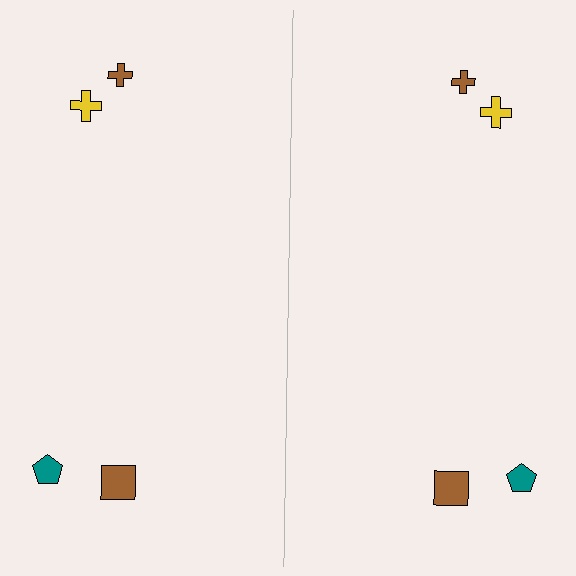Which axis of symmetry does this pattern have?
The pattern has a vertical axis of symmetry running through the center of the image.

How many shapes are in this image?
There are 8 shapes in this image.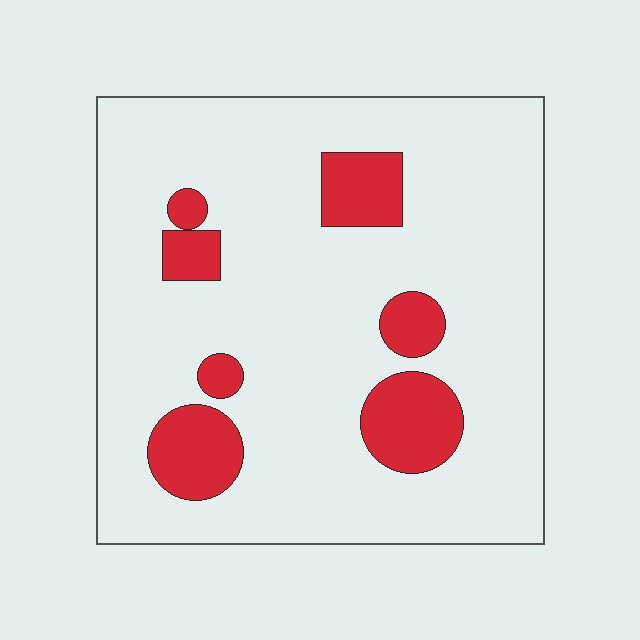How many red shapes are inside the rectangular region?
7.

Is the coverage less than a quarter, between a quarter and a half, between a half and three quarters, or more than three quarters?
Less than a quarter.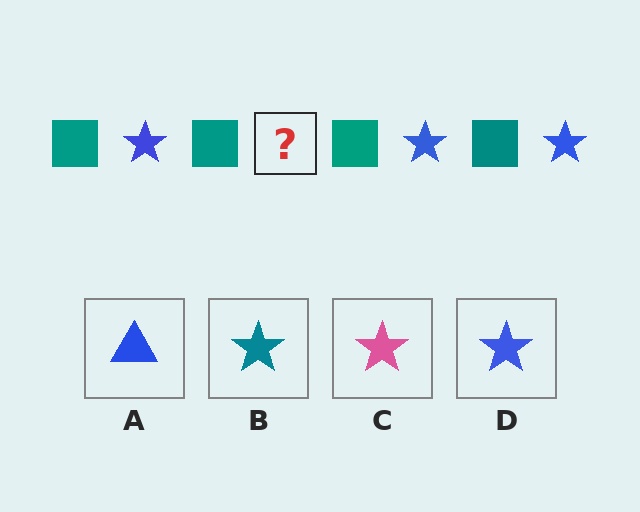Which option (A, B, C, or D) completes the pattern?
D.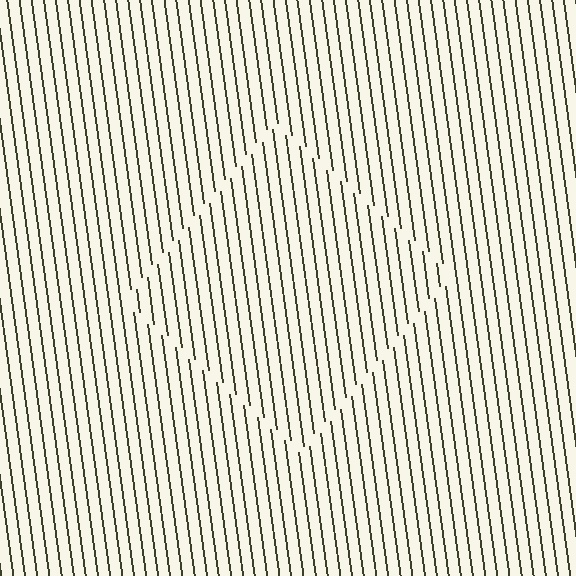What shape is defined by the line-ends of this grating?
An illusory square. The interior of the shape contains the same grating, shifted by half a period — the contour is defined by the phase discontinuity where line-ends from the inner and outer gratings abut.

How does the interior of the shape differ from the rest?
The interior of the shape contains the same grating, shifted by half a period — the contour is defined by the phase discontinuity where line-ends from the inner and outer gratings abut.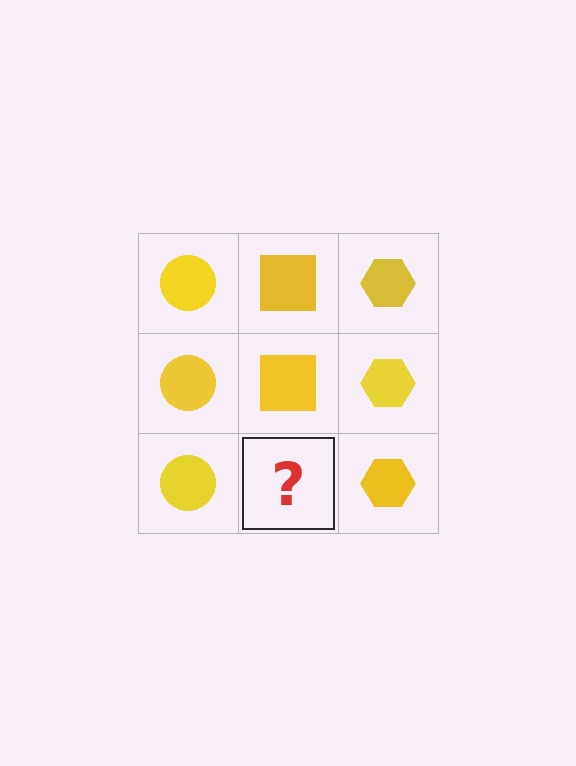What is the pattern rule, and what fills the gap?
The rule is that each column has a consistent shape. The gap should be filled with a yellow square.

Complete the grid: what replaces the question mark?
The question mark should be replaced with a yellow square.